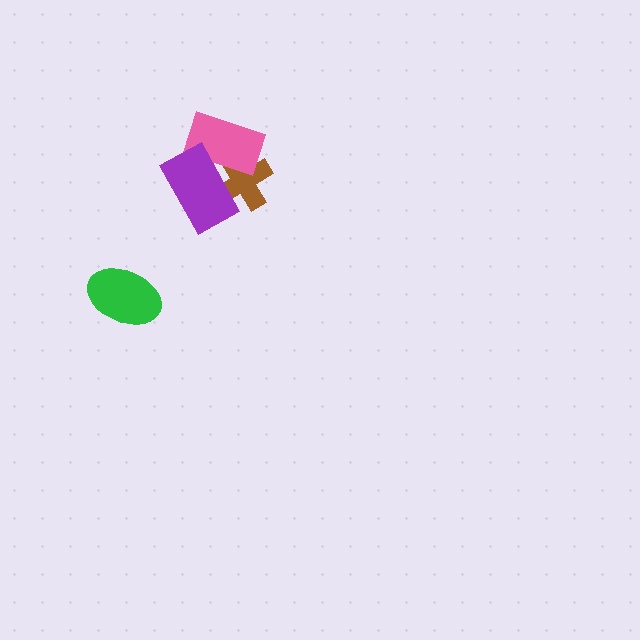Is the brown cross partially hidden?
Yes, it is partially covered by another shape.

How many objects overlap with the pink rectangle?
2 objects overlap with the pink rectangle.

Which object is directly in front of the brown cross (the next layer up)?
The pink rectangle is directly in front of the brown cross.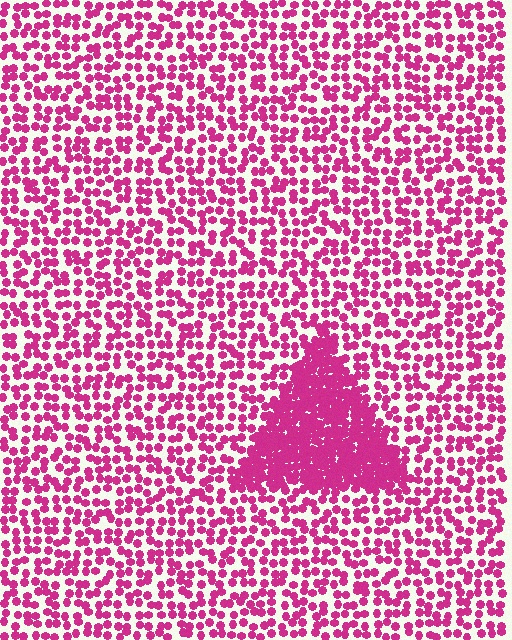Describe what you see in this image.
The image contains small magenta elements arranged at two different densities. A triangle-shaped region is visible where the elements are more densely packed than the surrounding area.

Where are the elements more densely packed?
The elements are more densely packed inside the triangle boundary.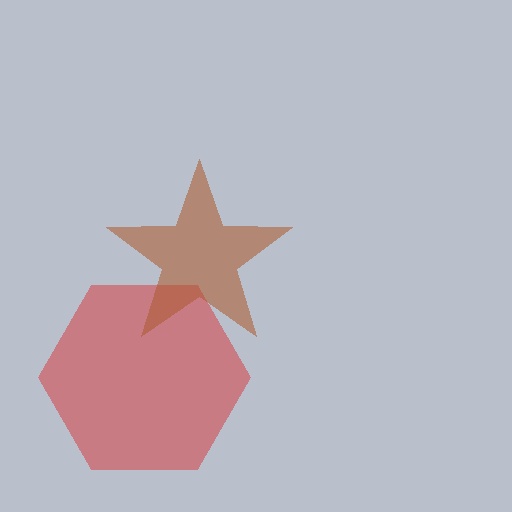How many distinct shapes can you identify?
There are 2 distinct shapes: a red hexagon, a brown star.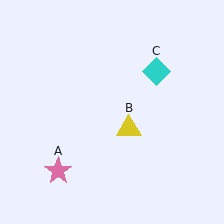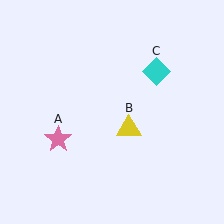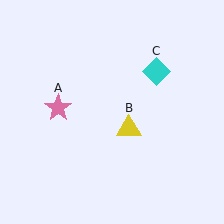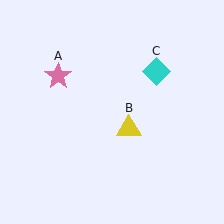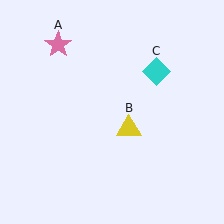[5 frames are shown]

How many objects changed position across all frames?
1 object changed position: pink star (object A).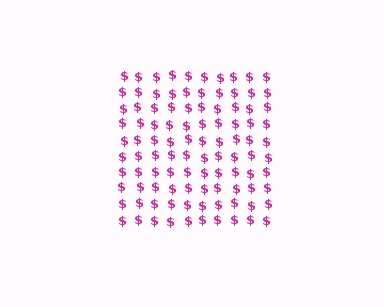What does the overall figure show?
The overall figure shows a square.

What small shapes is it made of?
It is made of small dollar signs.